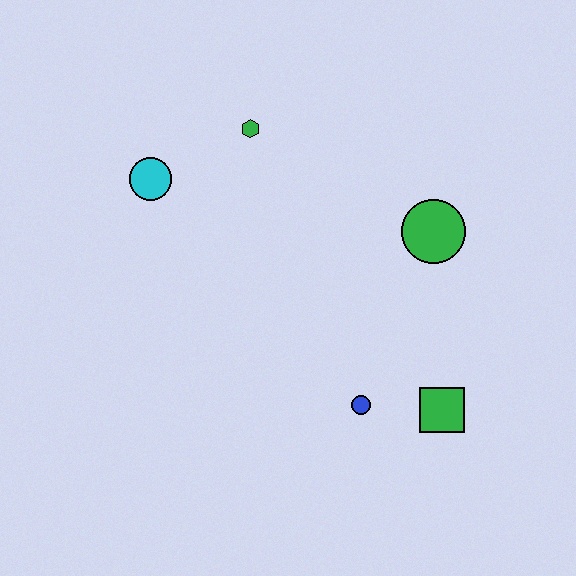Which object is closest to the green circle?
The green square is closest to the green circle.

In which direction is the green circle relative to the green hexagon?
The green circle is to the right of the green hexagon.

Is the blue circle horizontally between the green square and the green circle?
No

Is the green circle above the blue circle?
Yes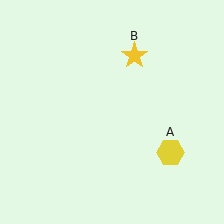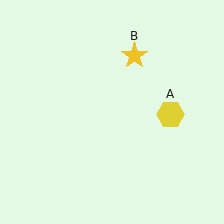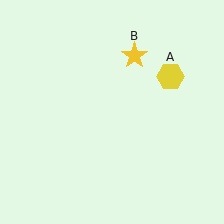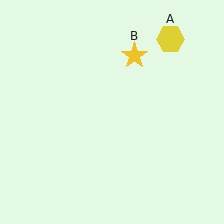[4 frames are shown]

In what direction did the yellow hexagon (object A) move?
The yellow hexagon (object A) moved up.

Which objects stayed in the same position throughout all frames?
Yellow star (object B) remained stationary.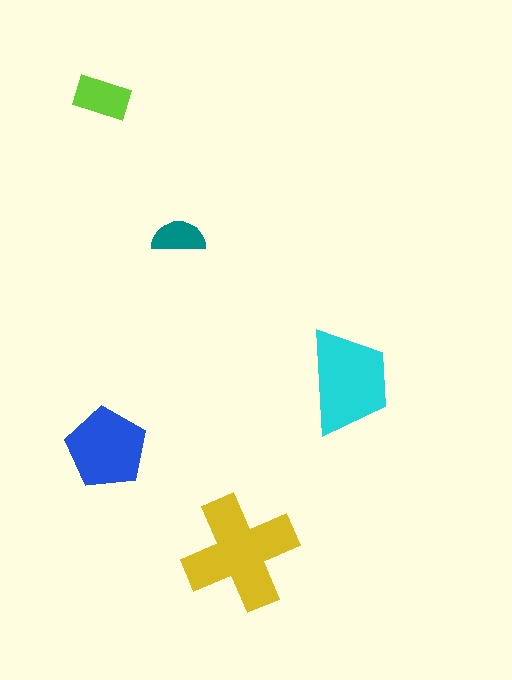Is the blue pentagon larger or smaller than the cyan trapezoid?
Smaller.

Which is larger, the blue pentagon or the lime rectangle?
The blue pentagon.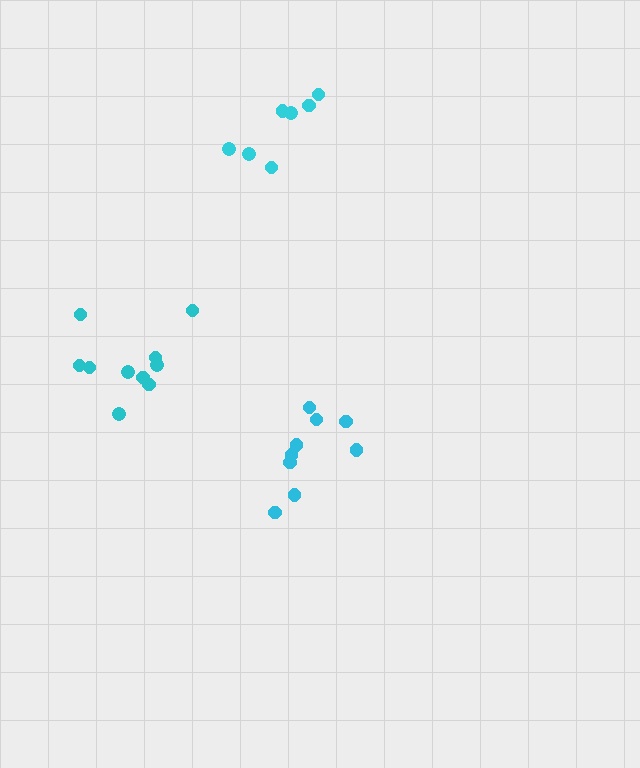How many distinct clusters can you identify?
There are 3 distinct clusters.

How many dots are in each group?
Group 1: 10 dots, Group 2: 7 dots, Group 3: 9 dots (26 total).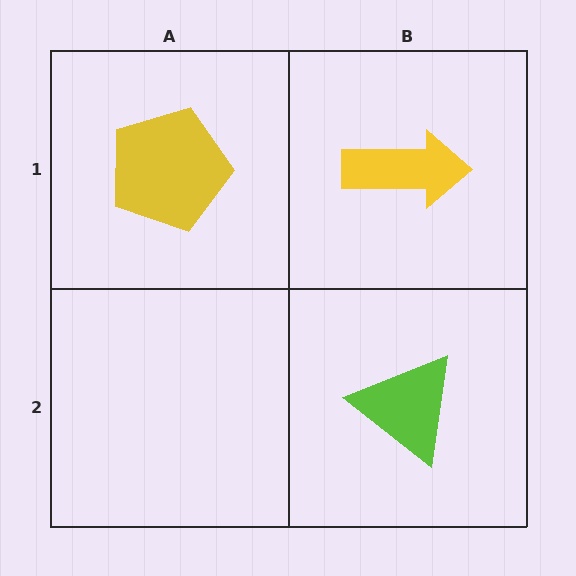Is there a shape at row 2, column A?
No, that cell is empty.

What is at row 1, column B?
A yellow arrow.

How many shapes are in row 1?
2 shapes.